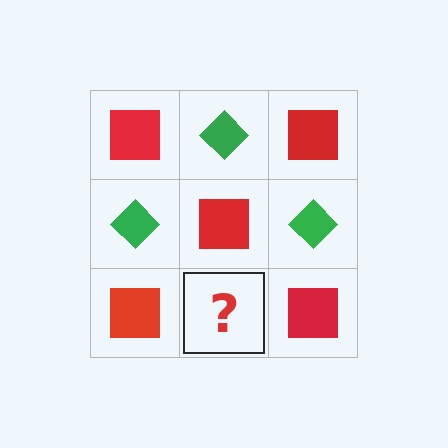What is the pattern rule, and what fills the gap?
The rule is that it alternates red square and green diamond in a checkerboard pattern. The gap should be filled with a green diamond.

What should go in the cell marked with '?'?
The missing cell should contain a green diamond.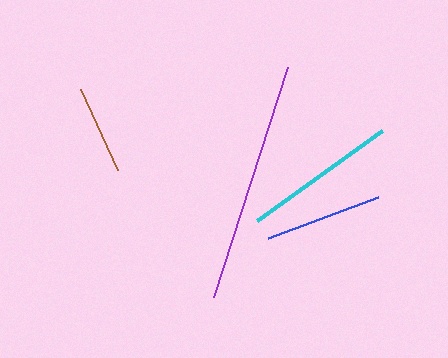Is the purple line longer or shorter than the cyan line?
The purple line is longer than the cyan line.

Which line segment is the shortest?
The brown line is the shortest at approximately 89 pixels.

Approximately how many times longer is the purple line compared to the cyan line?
The purple line is approximately 1.6 times the length of the cyan line.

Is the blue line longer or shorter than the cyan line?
The cyan line is longer than the blue line.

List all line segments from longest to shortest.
From longest to shortest: purple, cyan, blue, brown.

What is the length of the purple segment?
The purple segment is approximately 241 pixels long.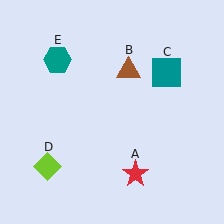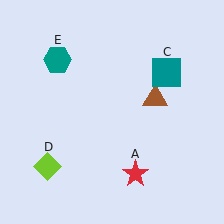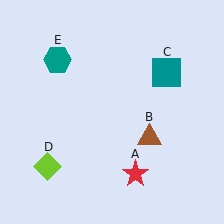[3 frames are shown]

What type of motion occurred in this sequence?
The brown triangle (object B) rotated clockwise around the center of the scene.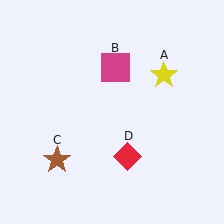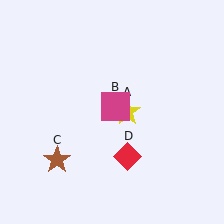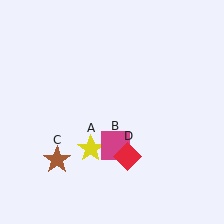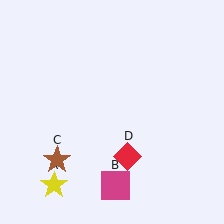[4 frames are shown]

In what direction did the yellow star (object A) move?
The yellow star (object A) moved down and to the left.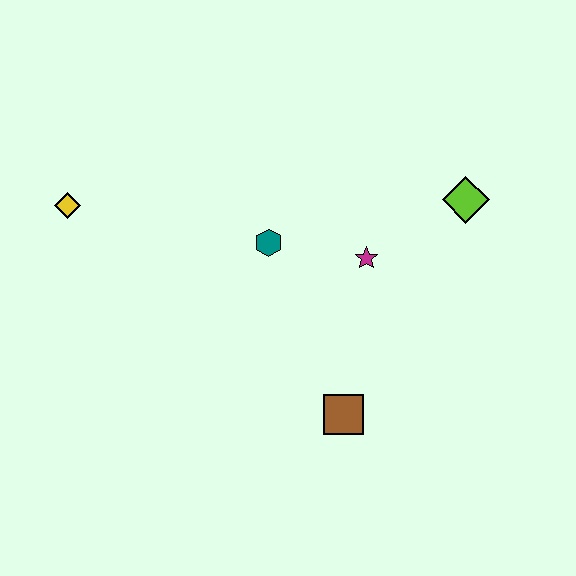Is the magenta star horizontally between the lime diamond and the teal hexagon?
Yes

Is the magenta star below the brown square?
No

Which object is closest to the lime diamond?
The magenta star is closest to the lime diamond.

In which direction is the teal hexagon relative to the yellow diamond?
The teal hexagon is to the right of the yellow diamond.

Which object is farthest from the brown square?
The yellow diamond is farthest from the brown square.